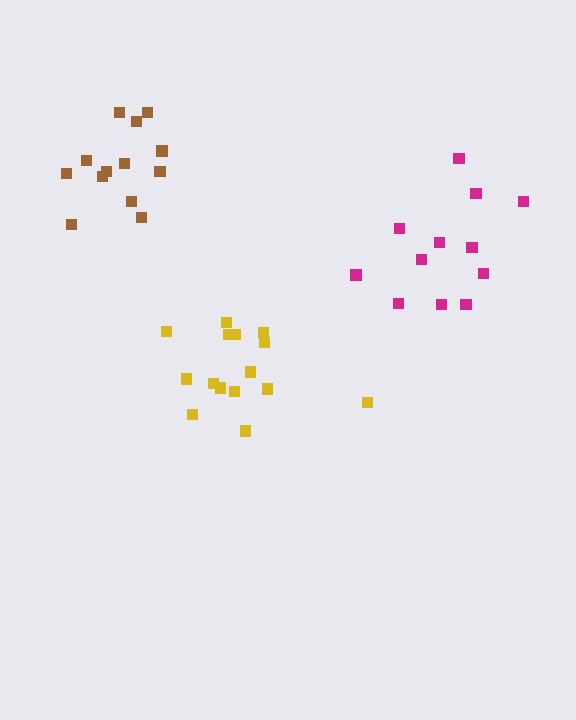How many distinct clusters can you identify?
There are 3 distinct clusters.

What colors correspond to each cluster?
The clusters are colored: brown, magenta, yellow.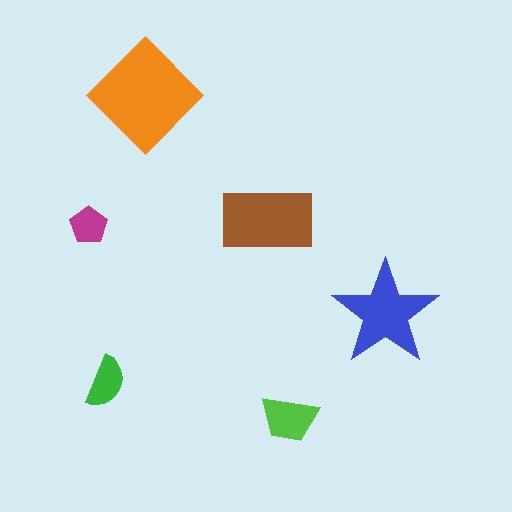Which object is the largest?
The orange diamond.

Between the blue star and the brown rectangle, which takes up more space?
The brown rectangle.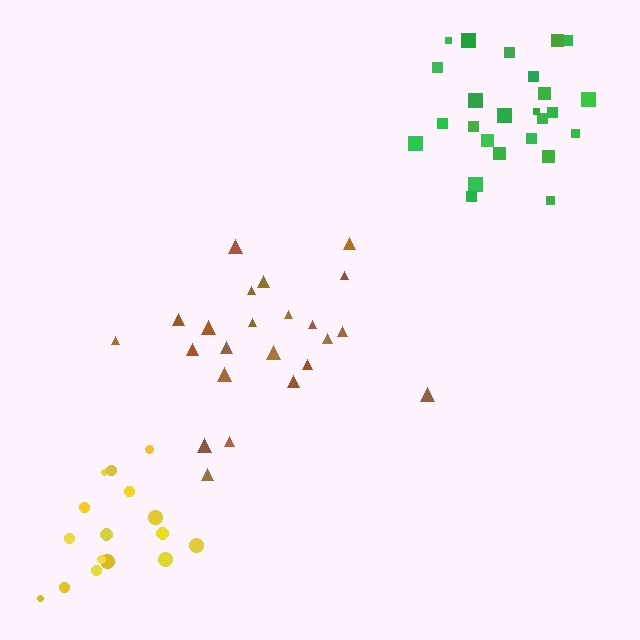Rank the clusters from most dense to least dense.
green, yellow, brown.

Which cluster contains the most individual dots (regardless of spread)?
Green (25).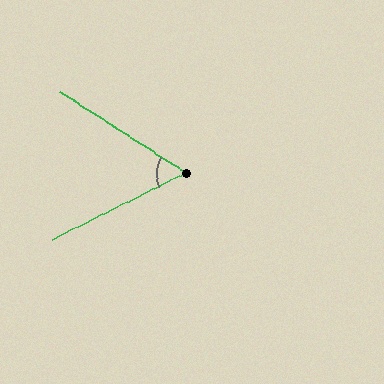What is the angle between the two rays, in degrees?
Approximately 59 degrees.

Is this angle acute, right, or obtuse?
It is acute.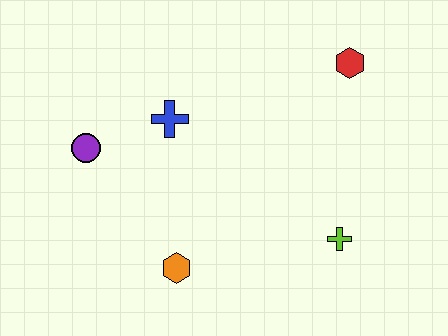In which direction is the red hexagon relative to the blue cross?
The red hexagon is to the right of the blue cross.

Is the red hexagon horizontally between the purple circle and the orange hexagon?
No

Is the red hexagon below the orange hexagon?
No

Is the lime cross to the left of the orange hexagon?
No